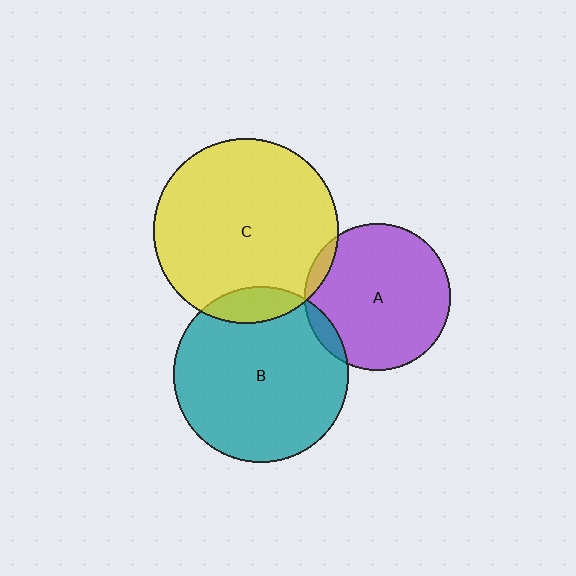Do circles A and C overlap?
Yes.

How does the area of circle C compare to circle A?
Approximately 1.6 times.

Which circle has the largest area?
Circle C (yellow).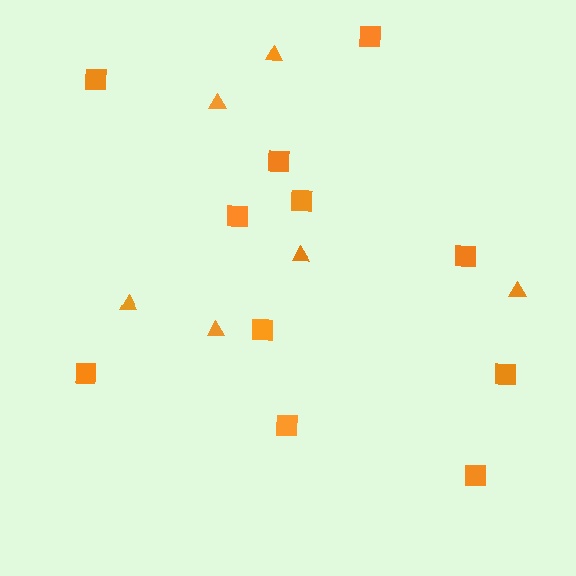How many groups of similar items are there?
There are 2 groups: one group of squares (11) and one group of triangles (6).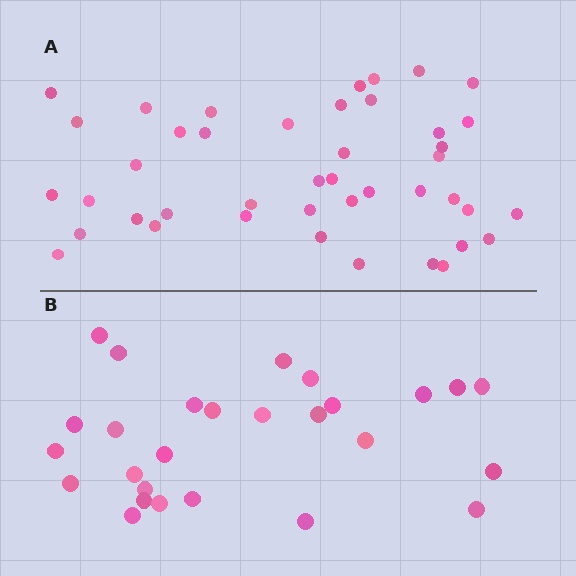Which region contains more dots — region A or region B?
Region A (the top region) has more dots.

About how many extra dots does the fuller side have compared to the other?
Region A has approximately 15 more dots than region B.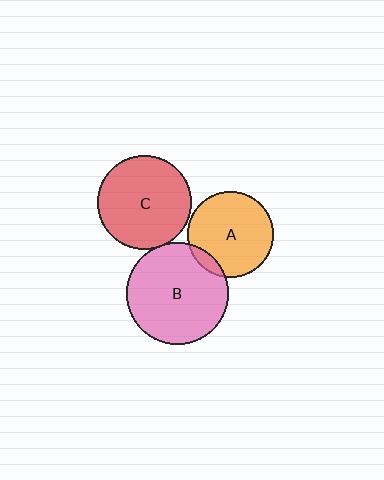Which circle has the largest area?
Circle B (pink).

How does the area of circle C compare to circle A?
Approximately 1.2 times.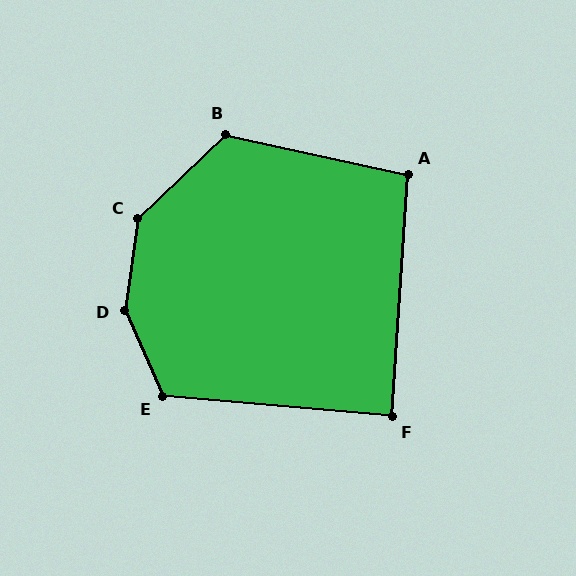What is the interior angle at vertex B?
Approximately 124 degrees (obtuse).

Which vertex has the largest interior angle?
D, at approximately 147 degrees.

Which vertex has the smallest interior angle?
F, at approximately 89 degrees.